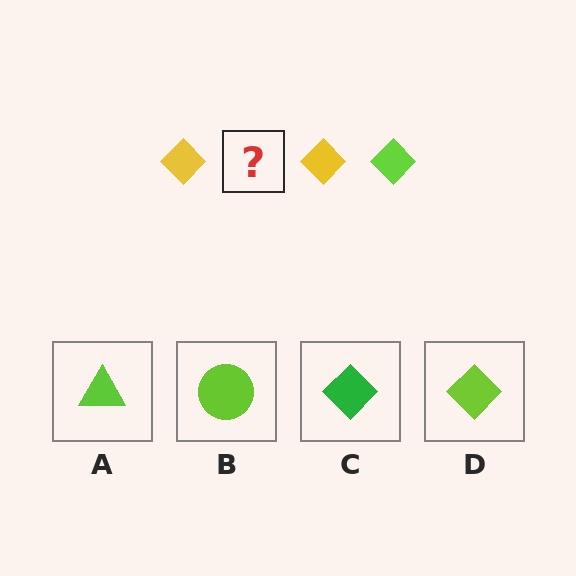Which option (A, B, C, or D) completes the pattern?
D.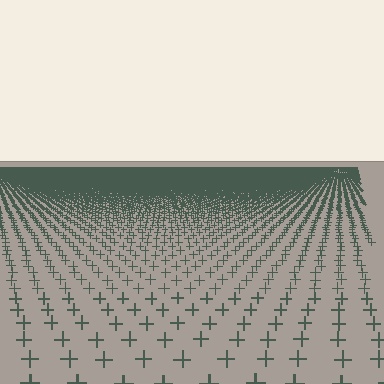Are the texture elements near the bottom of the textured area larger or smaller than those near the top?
Larger. Near the bottom, elements are closer to the viewer and appear at a bigger on-screen size.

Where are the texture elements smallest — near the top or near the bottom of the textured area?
Near the top.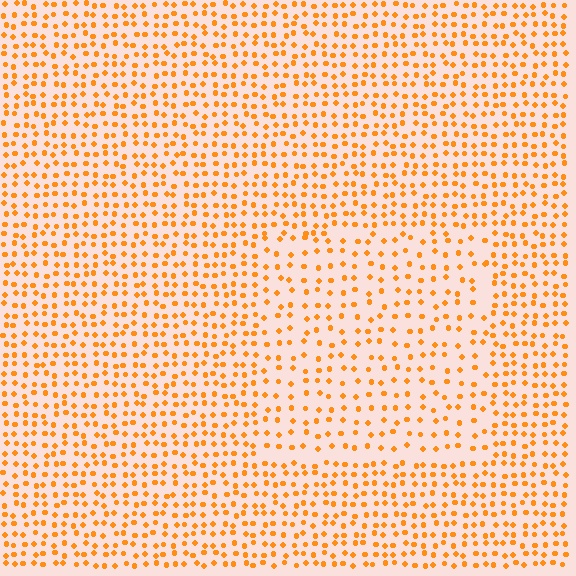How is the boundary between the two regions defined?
The boundary is defined by a change in element density (approximately 1.7x ratio). All elements are the same color, size, and shape.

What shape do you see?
I see a rectangle.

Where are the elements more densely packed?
The elements are more densely packed outside the rectangle boundary.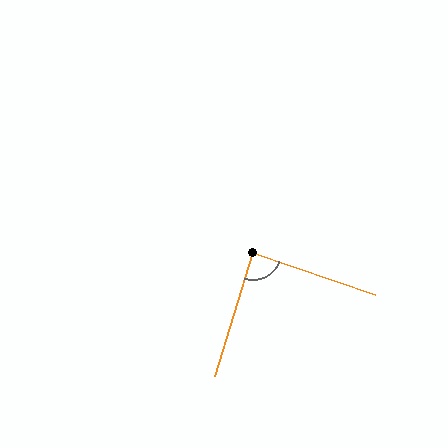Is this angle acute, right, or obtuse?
It is approximately a right angle.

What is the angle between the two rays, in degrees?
Approximately 88 degrees.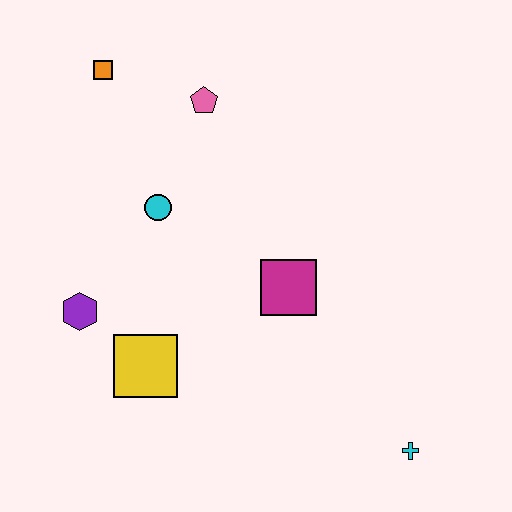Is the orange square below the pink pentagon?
No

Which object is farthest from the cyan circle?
The cyan cross is farthest from the cyan circle.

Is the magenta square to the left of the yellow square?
No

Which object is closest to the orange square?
The pink pentagon is closest to the orange square.